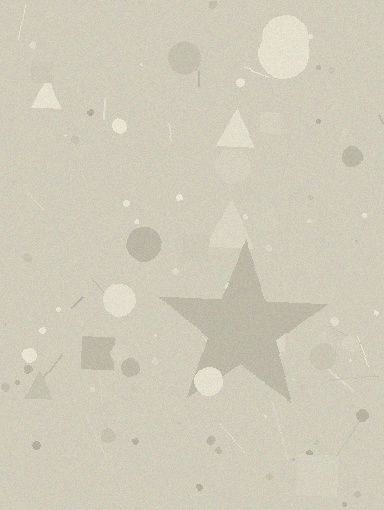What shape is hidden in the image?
A star is hidden in the image.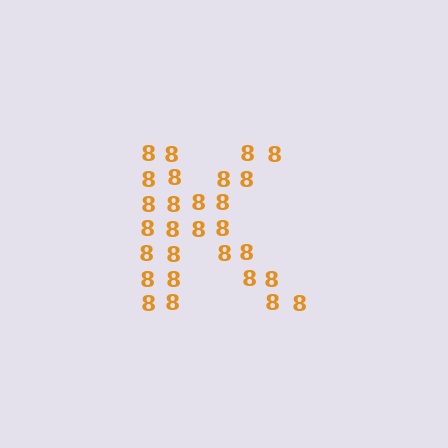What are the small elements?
The small elements are digit 8's.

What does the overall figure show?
The overall figure shows the letter K.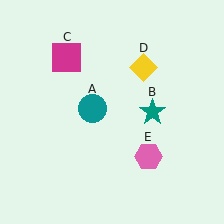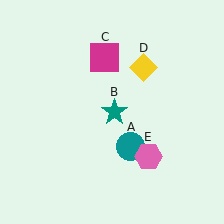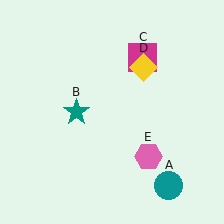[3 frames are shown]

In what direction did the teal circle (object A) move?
The teal circle (object A) moved down and to the right.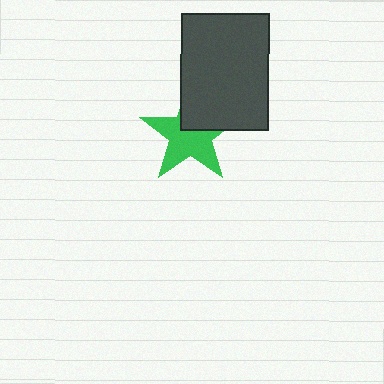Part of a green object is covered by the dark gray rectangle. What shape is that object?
It is a star.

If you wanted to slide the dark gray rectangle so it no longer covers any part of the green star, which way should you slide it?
Slide it toward the upper-right — that is the most direct way to separate the two shapes.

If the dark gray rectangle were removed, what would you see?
You would see the complete green star.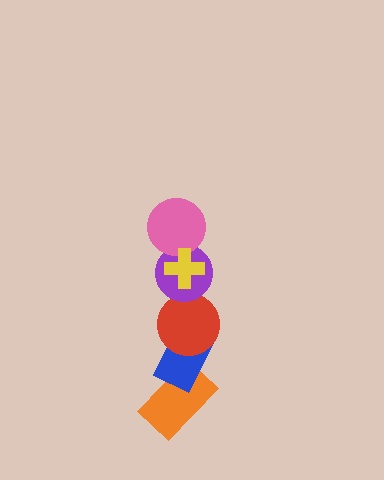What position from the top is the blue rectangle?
The blue rectangle is 5th from the top.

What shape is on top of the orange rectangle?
The blue rectangle is on top of the orange rectangle.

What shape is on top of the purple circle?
The pink circle is on top of the purple circle.